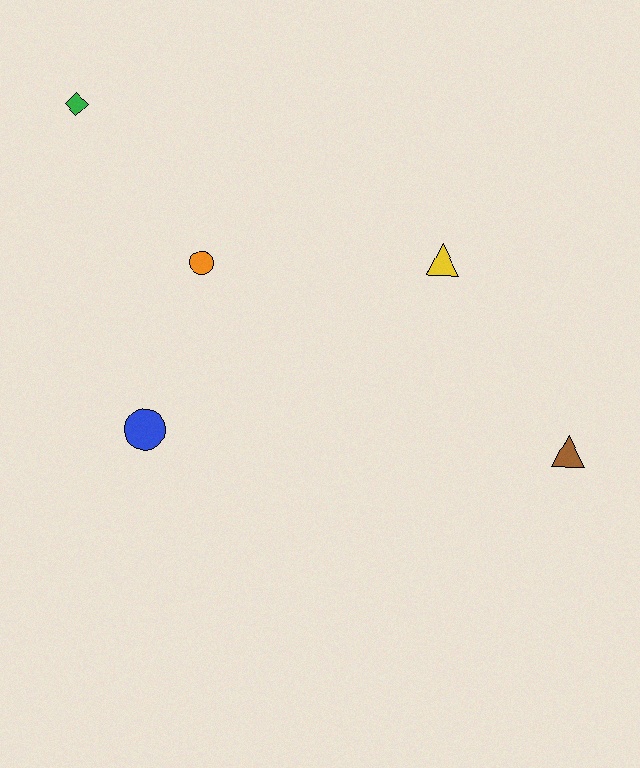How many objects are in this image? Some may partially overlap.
There are 5 objects.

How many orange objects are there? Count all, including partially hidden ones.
There is 1 orange object.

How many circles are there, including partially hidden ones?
There are 2 circles.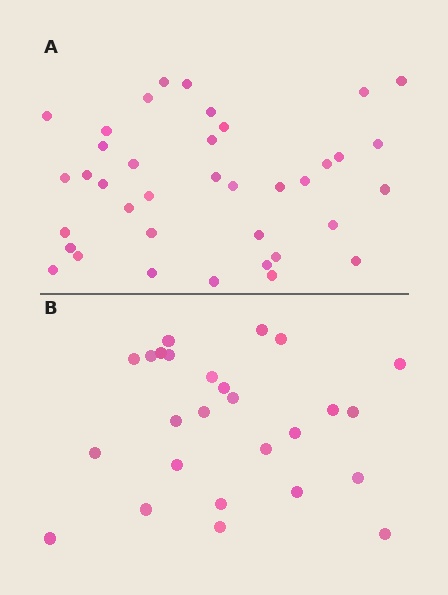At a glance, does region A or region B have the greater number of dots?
Region A (the top region) has more dots.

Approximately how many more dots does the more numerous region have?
Region A has roughly 12 or so more dots than region B.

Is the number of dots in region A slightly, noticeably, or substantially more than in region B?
Region A has substantially more. The ratio is roughly 1.5 to 1.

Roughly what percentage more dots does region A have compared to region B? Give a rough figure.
About 45% more.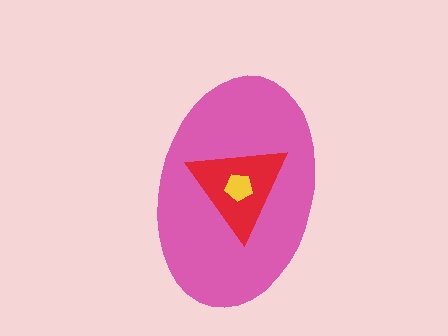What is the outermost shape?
The pink ellipse.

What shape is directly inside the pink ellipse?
The red triangle.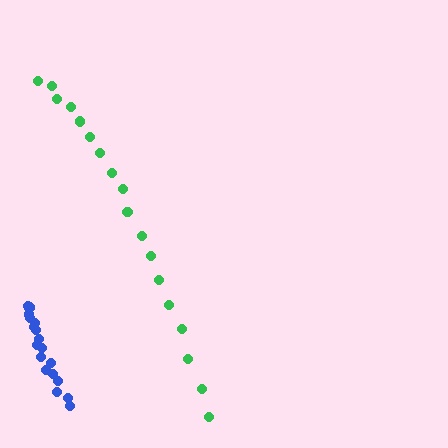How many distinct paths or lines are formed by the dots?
There are 2 distinct paths.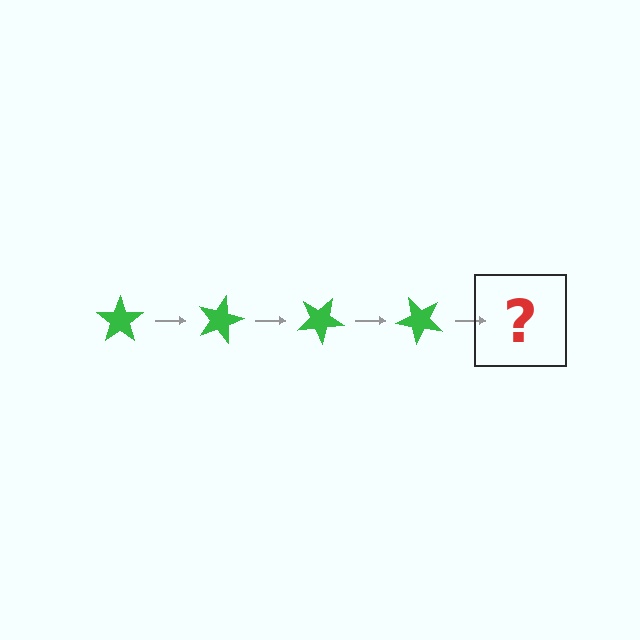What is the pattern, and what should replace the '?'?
The pattern is that the star rotates 15 degrees each step. The '?' should be a green star rotated 60 degrees.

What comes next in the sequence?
The next element should be a green star rotated 60 degrees.